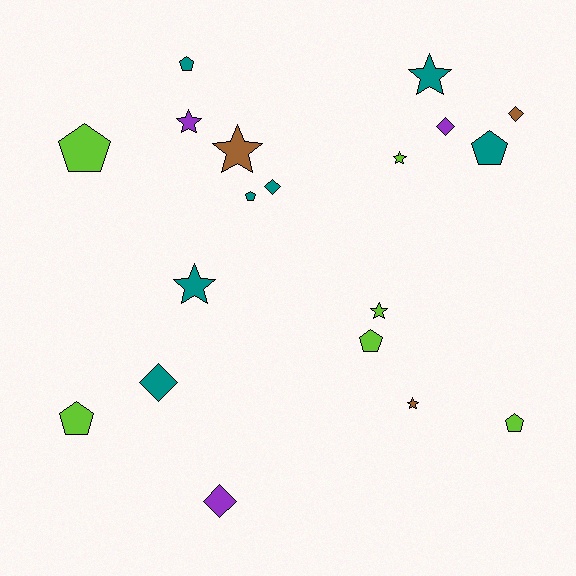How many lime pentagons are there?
There are 4 lime pentagons.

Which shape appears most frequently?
Star, with 7 objects.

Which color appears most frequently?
Teal, with 7 objects.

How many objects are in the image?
There are 19 objects.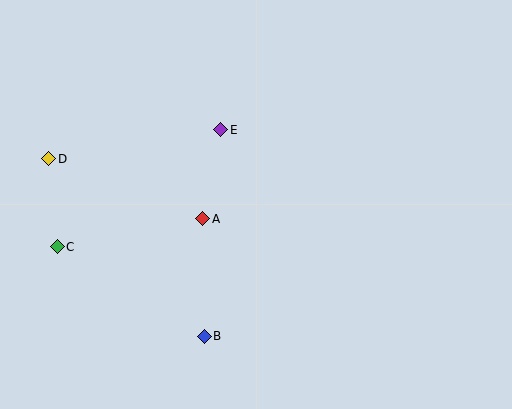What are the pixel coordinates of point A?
Point A is at (203, 219).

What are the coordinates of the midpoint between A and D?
The midpoint between A and D is at (126, 189).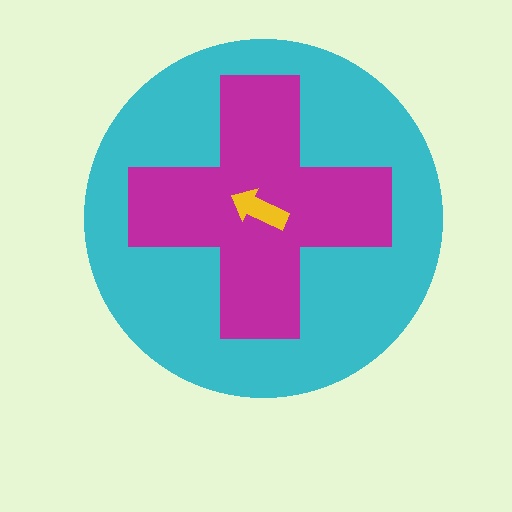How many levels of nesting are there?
3.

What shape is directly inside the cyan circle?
The magenta cross.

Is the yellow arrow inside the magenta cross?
Yes.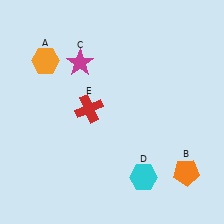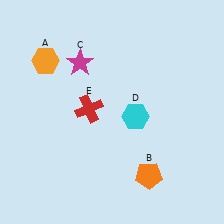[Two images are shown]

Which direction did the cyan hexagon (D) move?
The cyan hexagon (D) moved up.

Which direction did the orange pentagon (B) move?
The orange pentagon (B) moved left.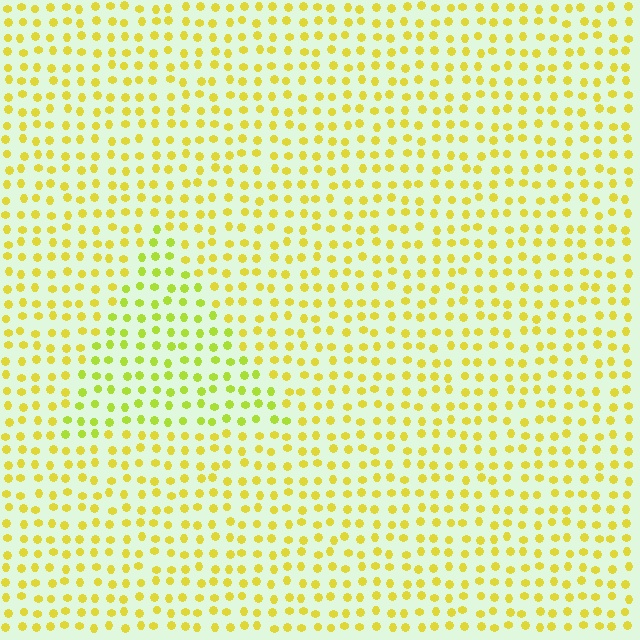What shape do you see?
I see a triangle.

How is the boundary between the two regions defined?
The boundary is defined purely by a slight shift in hue (about 23 degrees). Spacing, size, and orientation are identical on both sides.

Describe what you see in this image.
The image is filled with small yellow elements in a uniform arrangement. A triangle-shaped region is visible where the elements are tinted to a slightly different hue, forming a subtle color boundary.